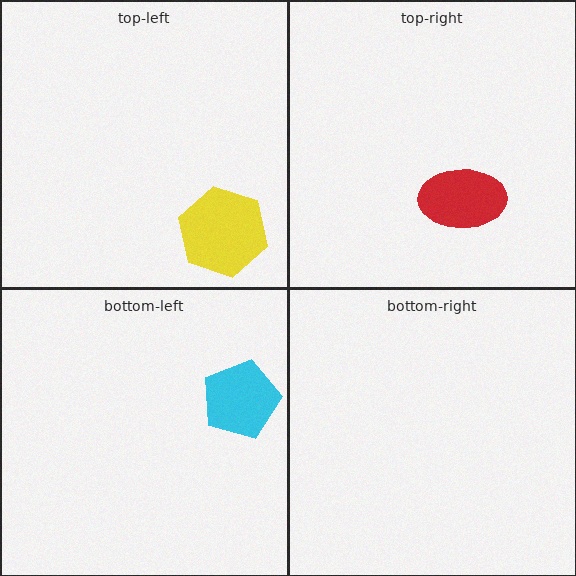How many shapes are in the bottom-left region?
1.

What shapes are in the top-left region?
The yellow hexagon.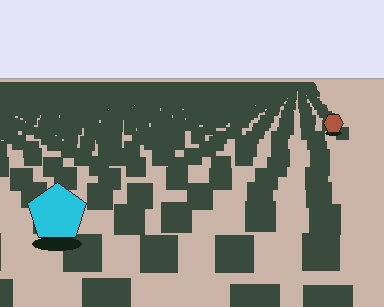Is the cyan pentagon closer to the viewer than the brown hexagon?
Yes. The cyan pentagon is closer — you can tell from the texture gradient: the ground texture is coarser near it.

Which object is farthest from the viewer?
The brown hexagon is farthest from the viewer. It appears smaller and the ground texture around it is denser.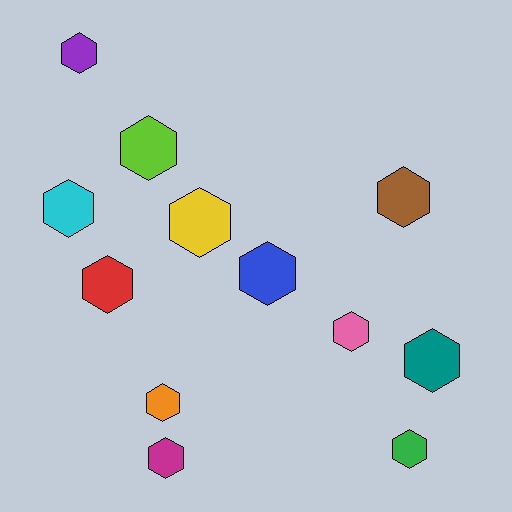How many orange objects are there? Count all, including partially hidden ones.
There is 1 orange object.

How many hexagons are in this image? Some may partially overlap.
There are 12 hexagons.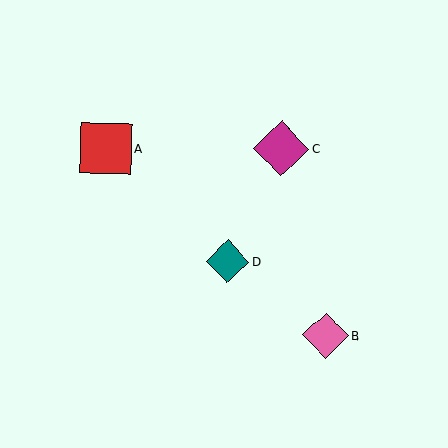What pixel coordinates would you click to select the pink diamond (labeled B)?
Click at (326, 336) to select the pink diamond B.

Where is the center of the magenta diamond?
The center of the magenta diamond is at (281, 149).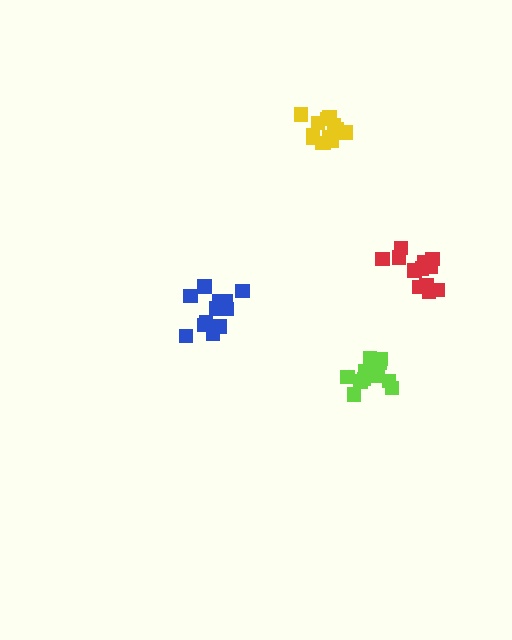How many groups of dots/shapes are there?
There are 4 groups.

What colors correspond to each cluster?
The clusters are colored: yellow, blue, lime, red.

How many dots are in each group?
Group 1: 13 dots, Group 2: 12 dots, Group 3: 14 dots, Group 4: 12 dots (51 total).